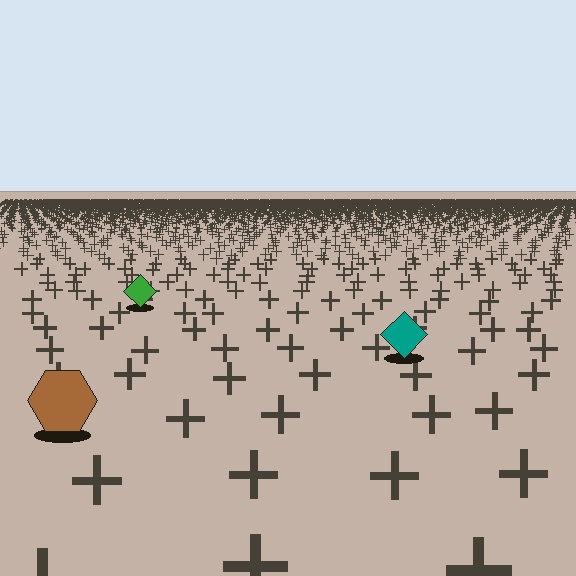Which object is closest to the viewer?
The brown hexagon is closest. The texture marks near it are larger and more spread out.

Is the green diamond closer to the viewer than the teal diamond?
No. The teal diamond is closer — you can tell from the texture gradient: the ground texture is coarser near it.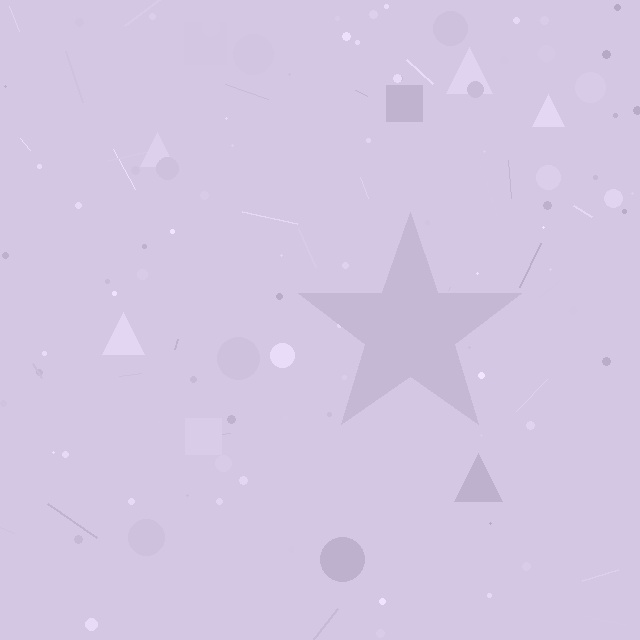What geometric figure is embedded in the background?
A star is embedded in the background.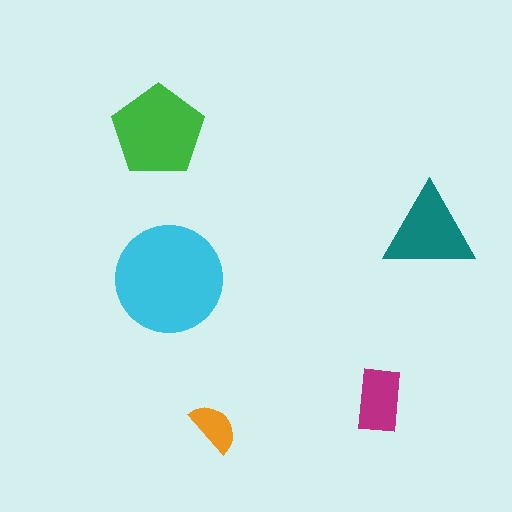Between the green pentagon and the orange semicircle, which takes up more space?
The green pentagon.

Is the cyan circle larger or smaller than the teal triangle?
Larger.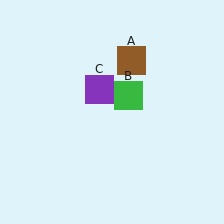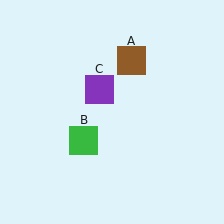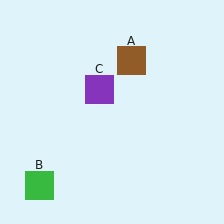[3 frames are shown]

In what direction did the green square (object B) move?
The green square (object B) moved down and to the left.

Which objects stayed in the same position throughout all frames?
Brown square (object A) and purple square (object C) remained stationary.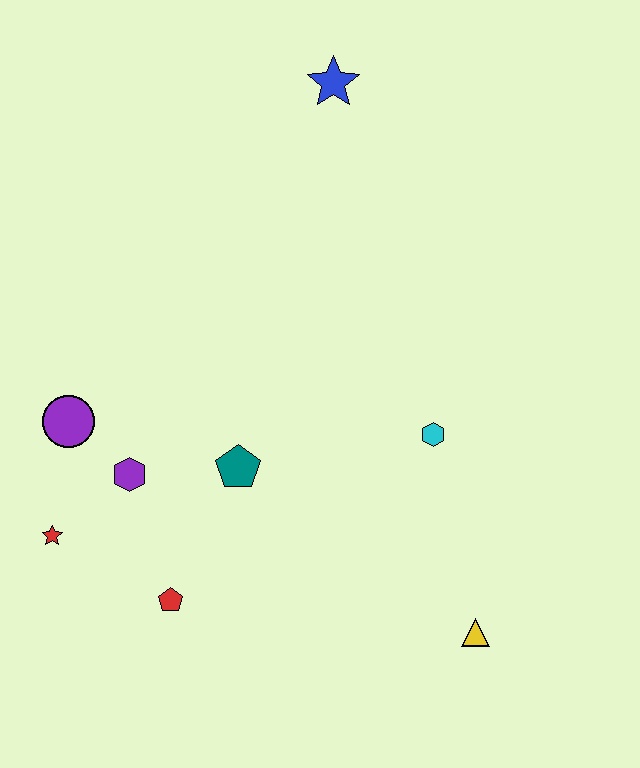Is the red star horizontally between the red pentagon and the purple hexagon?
No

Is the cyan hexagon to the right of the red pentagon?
Yes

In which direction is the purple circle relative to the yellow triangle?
The purple circle is to the left of the yellow triangle.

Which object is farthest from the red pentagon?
The blue star is farthest from the red pentagon.